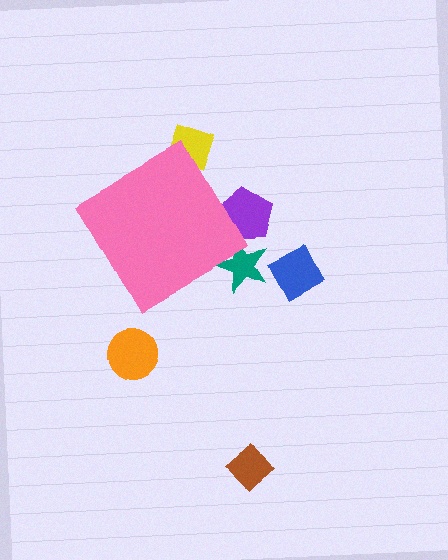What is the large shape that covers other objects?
A pink diamond.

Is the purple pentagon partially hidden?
Yes, the purple pentagon is partially hidden behind the pink diamond.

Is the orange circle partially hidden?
No, the orange circle is fully visible.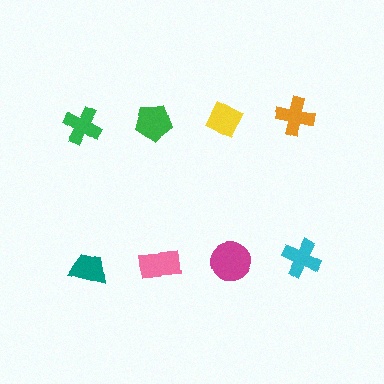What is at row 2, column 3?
A magenta circle.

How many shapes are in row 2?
4 shapes.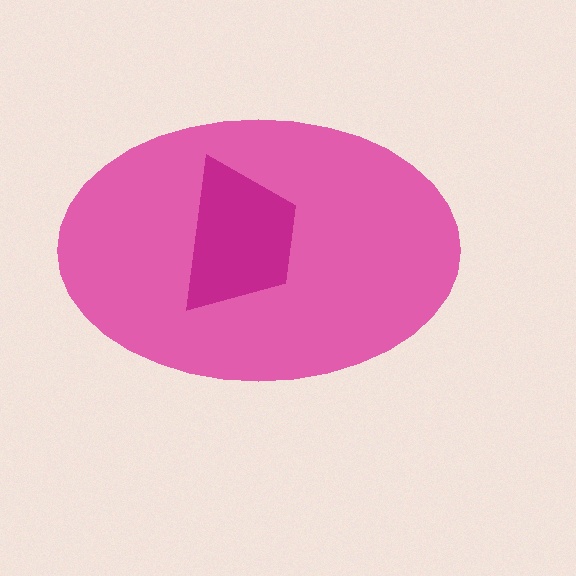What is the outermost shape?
The pink ellipse.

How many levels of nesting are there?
2.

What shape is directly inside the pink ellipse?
The magenta trapezoid.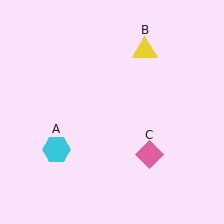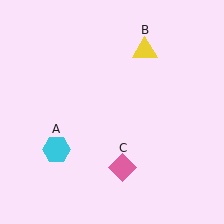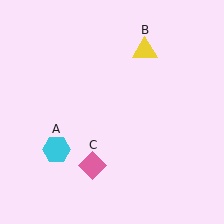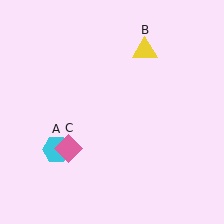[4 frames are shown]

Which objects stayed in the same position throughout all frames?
Cyan hexagon (object A) and yellow triangle (object B) remained stationary.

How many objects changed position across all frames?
1 object changed position: pink diamond (object C).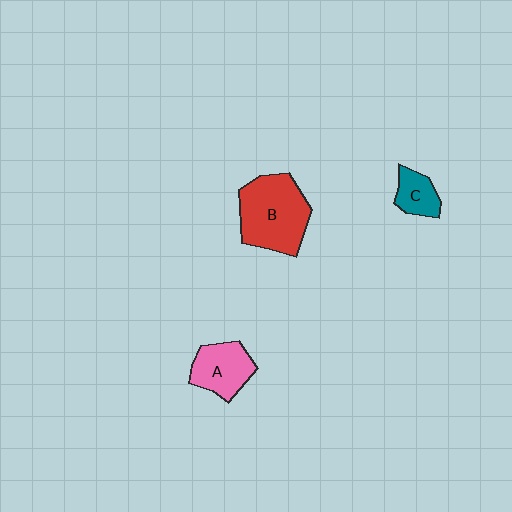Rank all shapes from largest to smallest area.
From largest to smallest: B (red), A (pink), C (teal).